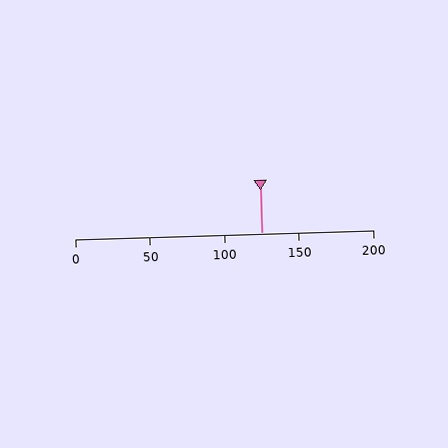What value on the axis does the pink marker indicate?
The marker indicates approximately 125.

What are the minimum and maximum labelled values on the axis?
The axis runs from 0 to 200.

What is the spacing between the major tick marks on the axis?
The major ticks are spaced 50 apart.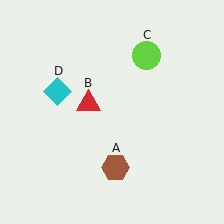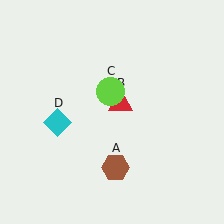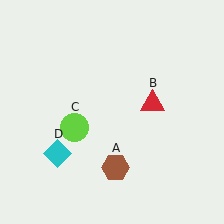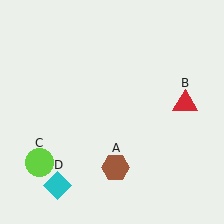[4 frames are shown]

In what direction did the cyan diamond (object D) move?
The cyan diamond (object D) moved down.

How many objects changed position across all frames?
3 objects changed position: red triangle (object B), lime circle (object C), cyan diamond (object D).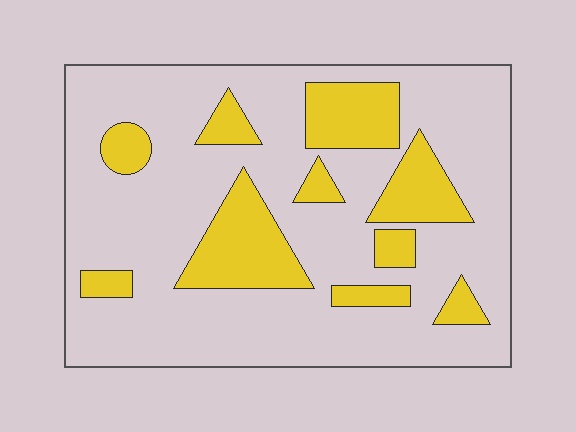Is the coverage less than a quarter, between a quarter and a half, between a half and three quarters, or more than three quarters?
Less than a quarter.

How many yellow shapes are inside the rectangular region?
10.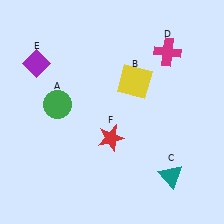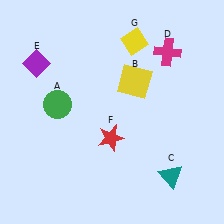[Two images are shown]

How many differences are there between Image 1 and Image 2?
There is 1 difference between the two images.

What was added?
A yellow diamond (G) was added in Image 2.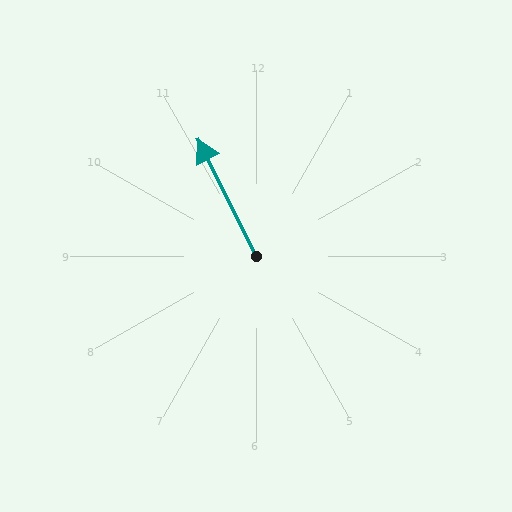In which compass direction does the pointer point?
Northwest.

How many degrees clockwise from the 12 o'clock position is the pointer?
Approximately 334 degrees.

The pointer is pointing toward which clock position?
Roughly 11 o'clock.